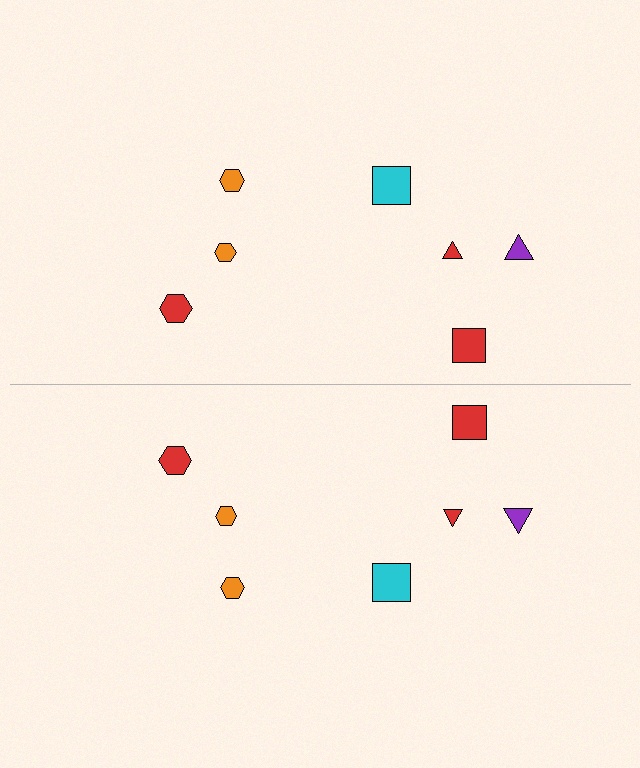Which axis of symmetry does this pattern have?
The pattern has a horizontal axis of symmetry running through the center of the image.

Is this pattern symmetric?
Yes, this pattern has bilateral (reflection) symmetry.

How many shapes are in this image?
There are 14 shapes in this image.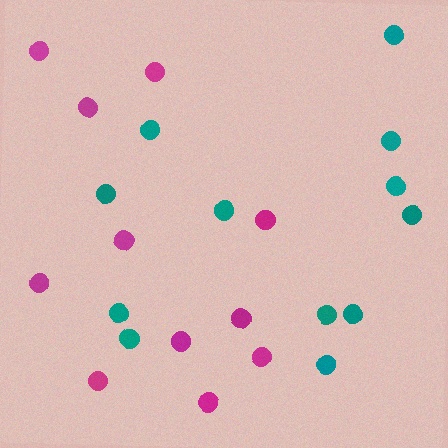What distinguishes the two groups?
There are 2 groups: one group of teal circles (12) and one group of magenta circles (11).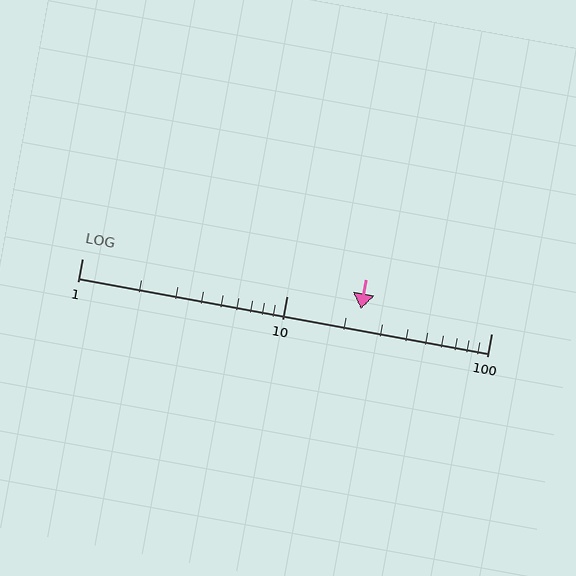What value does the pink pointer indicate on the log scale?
The pointer indicates approximately 23.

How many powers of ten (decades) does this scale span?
The scale spans 2 decades, from 1 to 100.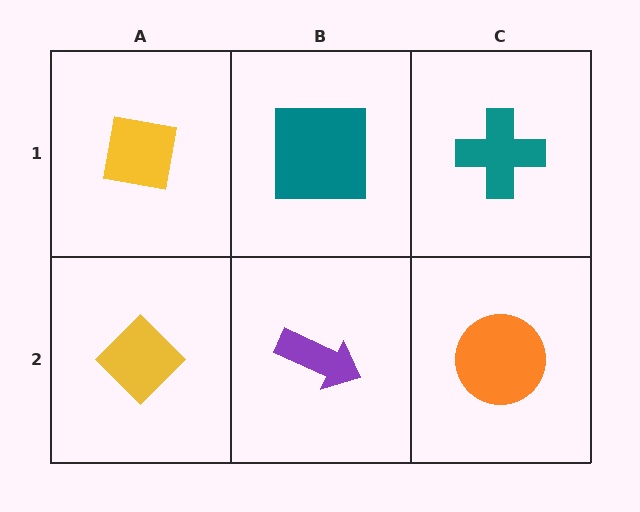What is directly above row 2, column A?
A yellow square.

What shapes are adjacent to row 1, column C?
An orange circle (row 2, column C), a teal square (row 1, column B).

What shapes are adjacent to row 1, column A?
A yellow diamond (row 2, column A), a teal square (row 1, column B).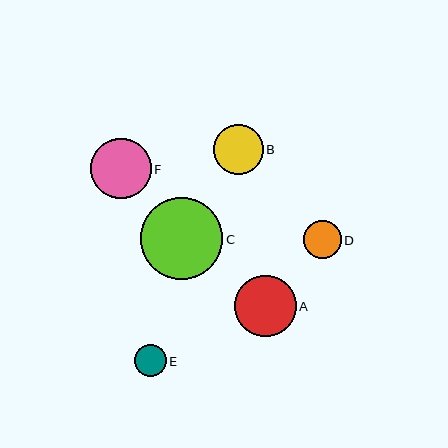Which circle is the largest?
Circle C is the largest with a size of approximately 82 pixels.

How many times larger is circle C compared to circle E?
Circle C is approximately 2.6 times the size of circle E.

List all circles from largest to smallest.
From largest to smallest: C, A, F, B, D, E.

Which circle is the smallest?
Circle E is the smallest with a size of approximately 31 pixels.